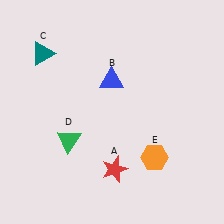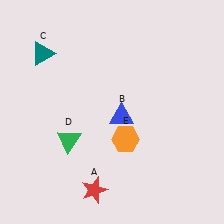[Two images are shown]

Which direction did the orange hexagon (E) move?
The orange hexagon (E) moved left.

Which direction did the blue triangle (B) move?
The blue triangle (B) moved down.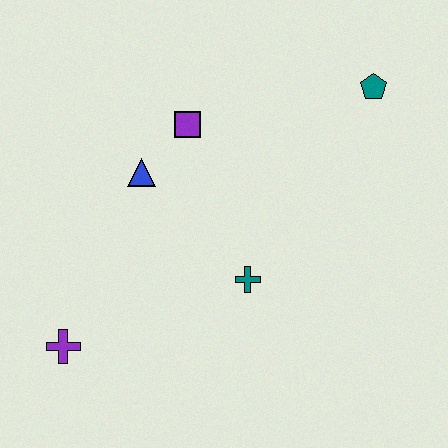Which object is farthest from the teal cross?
The teal pentagon is farthest from the teal cross.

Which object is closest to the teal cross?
The blue triangle is closest to the teal cross.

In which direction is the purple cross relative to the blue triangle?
The purple cross is below the blue triangle.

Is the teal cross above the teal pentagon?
No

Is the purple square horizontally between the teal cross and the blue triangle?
Yes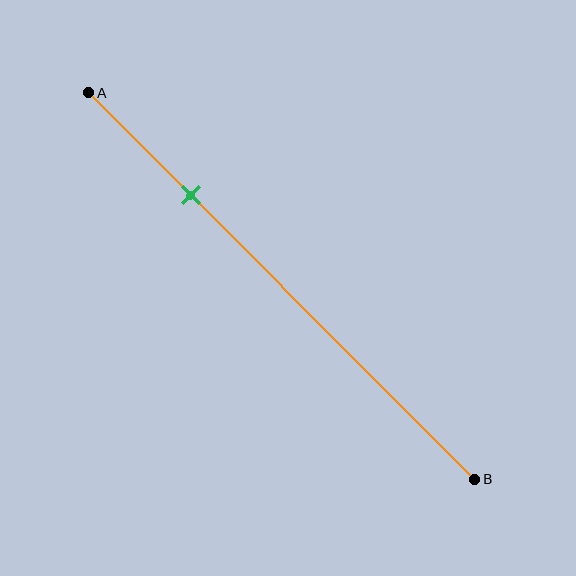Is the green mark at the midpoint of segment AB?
No, the mark is at about 25% from A, not at the 50% midpoint.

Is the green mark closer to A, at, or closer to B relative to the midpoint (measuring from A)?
The green mark is closer to point A than the midpoint of segment AB.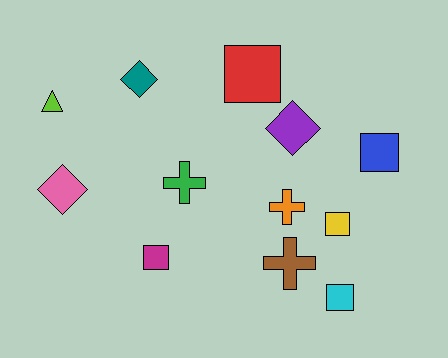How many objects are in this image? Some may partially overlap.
There are 12 objects.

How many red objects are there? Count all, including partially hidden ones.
There is 1 red object.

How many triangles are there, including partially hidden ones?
There is 1 triangle.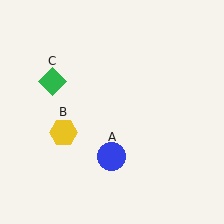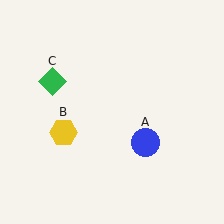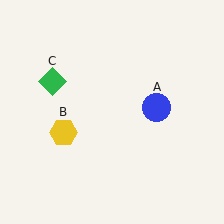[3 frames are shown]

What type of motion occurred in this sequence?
The blue circle (object A) rotated counterclockwise around the center of the scene.